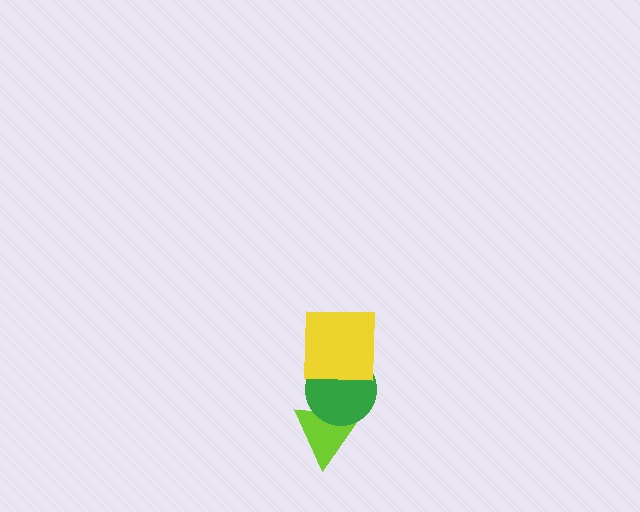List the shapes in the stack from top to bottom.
From top to bottom: the yellow square, the green circle, the lime triangle.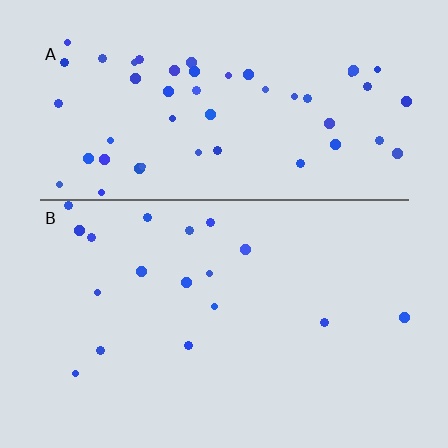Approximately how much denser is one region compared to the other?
Approximately 2.9× — region A over region B.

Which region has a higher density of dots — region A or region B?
A (the top).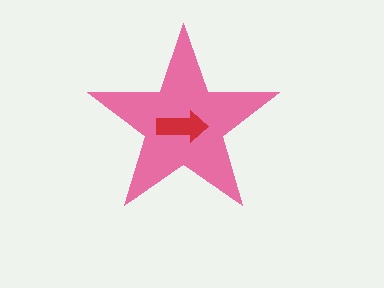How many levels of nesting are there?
2.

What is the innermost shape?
The red arrow.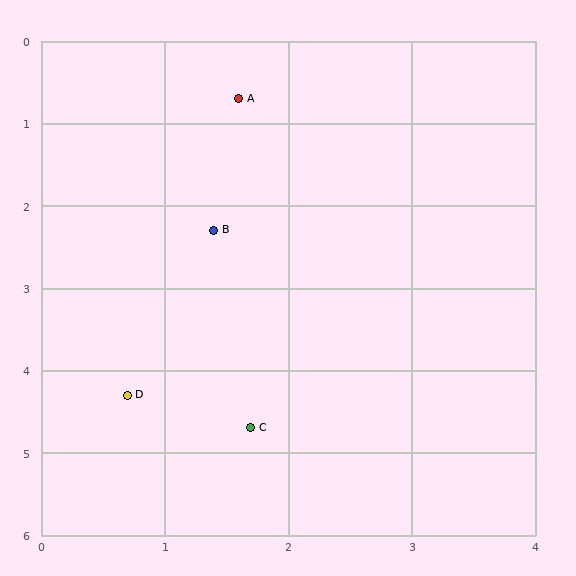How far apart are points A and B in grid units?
Points A and B are about 1.6 grid units apart.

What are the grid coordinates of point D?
Point D is at approximately (0.7, 4.3).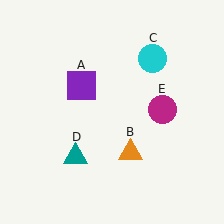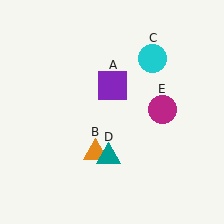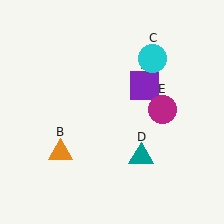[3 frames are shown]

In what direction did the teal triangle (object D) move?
The teal triangle (object D) moved right.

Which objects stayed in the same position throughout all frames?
Cyan circle (object C) and magenta circle (object E) remained stationary.